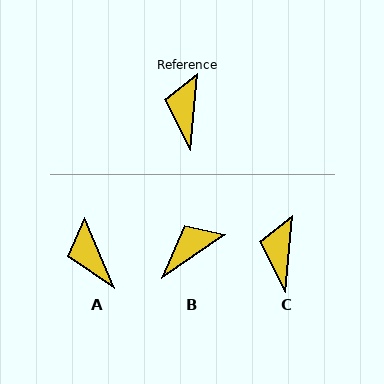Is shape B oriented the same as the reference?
No, it is off by about 51 degrees.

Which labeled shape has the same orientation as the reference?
C.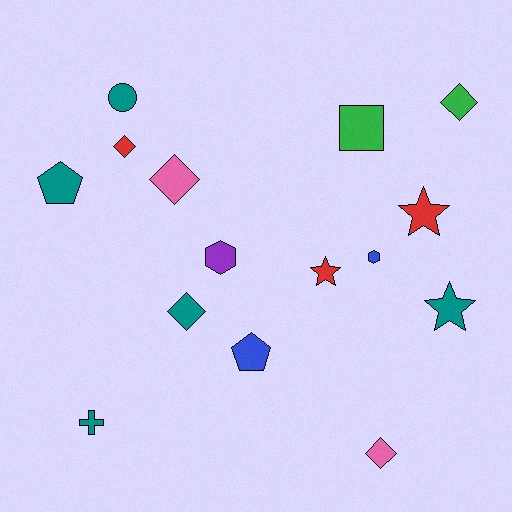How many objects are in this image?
There are 15 objects.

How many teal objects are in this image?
There are 5 teal objects.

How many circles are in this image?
There is 1 circle.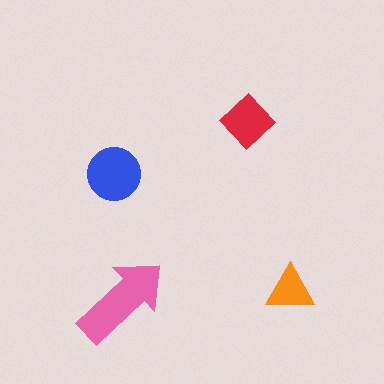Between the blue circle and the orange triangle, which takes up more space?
The blue circle.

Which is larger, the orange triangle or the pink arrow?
The pink arrow.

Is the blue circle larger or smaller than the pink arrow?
Smaller.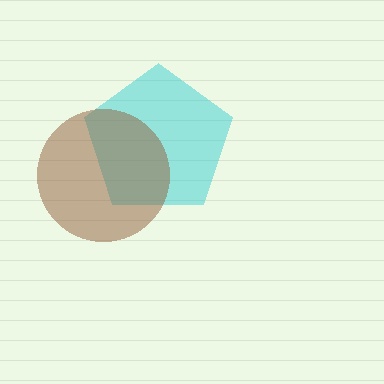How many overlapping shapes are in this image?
There are 2 overlapping shapes in the image.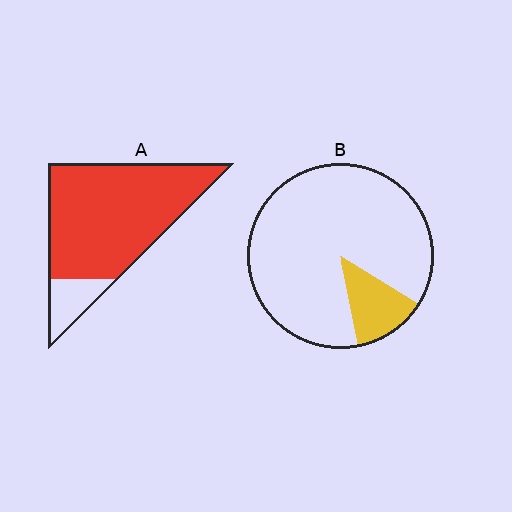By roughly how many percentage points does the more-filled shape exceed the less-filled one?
By roughly 70 percentage points (A over B).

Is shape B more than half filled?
No.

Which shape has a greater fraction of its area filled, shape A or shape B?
Shape A.